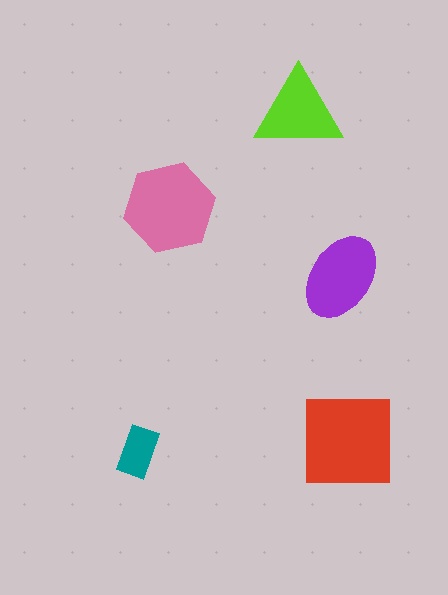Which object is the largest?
The red square.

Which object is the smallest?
The teal rectangle.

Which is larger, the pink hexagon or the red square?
The red square.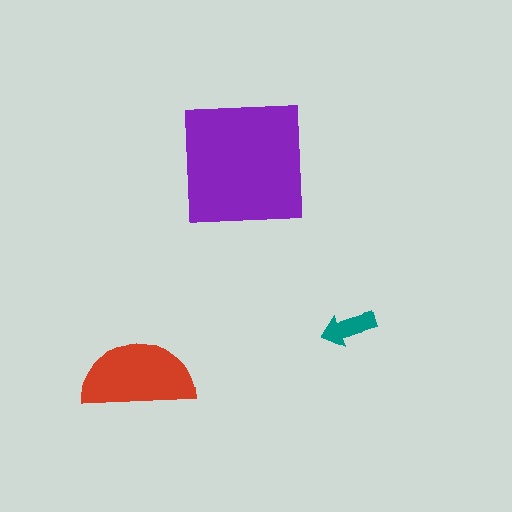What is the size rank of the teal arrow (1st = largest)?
3rd.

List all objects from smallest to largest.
The teal arrow, the red semicircle, the purple square.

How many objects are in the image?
There are 3 objects in the image.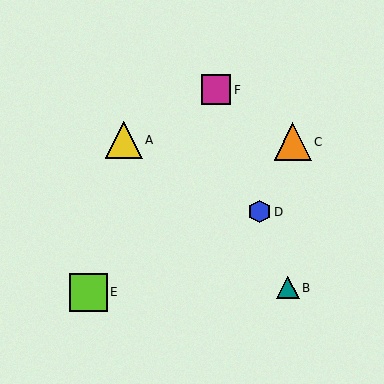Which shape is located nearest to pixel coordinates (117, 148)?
The yellow triangle (labeled A) at (124, 140) is nearest to that location.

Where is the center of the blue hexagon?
The center of the blue hexagon is at (259, 212).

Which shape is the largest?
The lime square (labeled E) is the largest.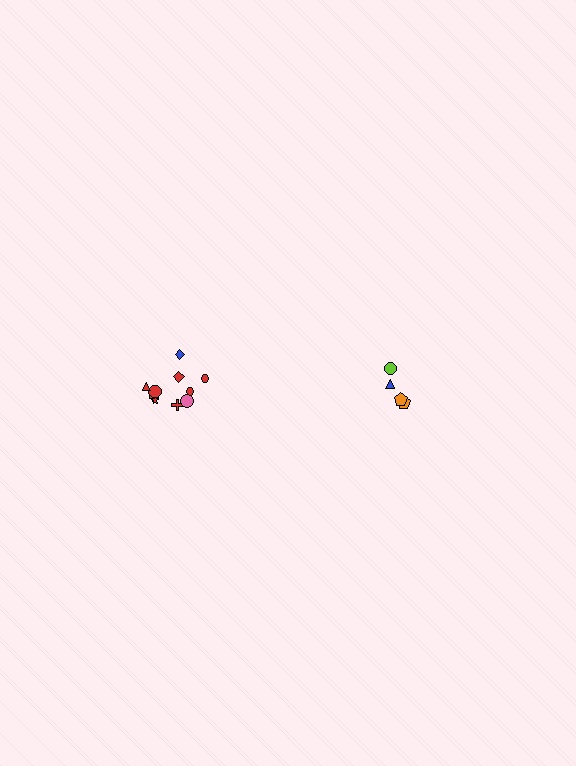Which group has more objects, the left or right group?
The left group.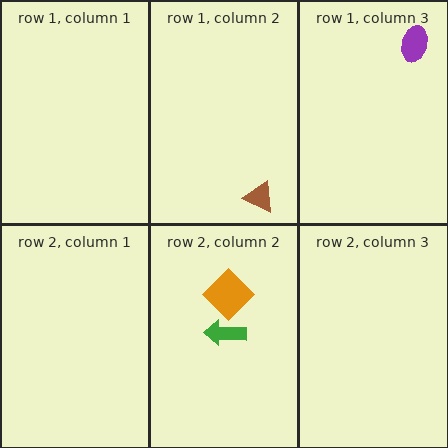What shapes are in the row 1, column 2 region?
The brown triangle.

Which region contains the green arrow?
The row 2, column 2 region.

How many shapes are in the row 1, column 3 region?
1.